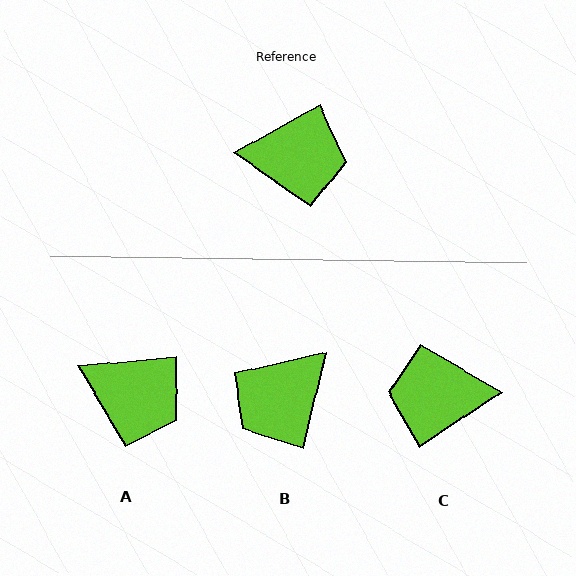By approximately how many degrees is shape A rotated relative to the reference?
Approximately 24 degrees clockwise.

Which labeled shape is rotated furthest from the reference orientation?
C, about 175 degrees away.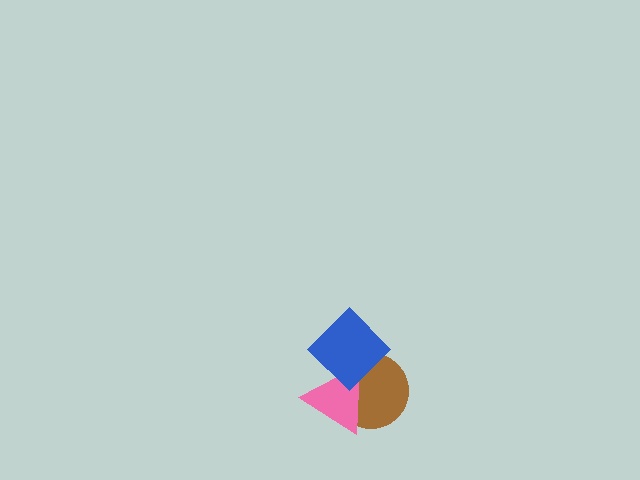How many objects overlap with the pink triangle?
2 objects overlap with the pink triangle.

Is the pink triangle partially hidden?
Yes, it is partially covered by another shape.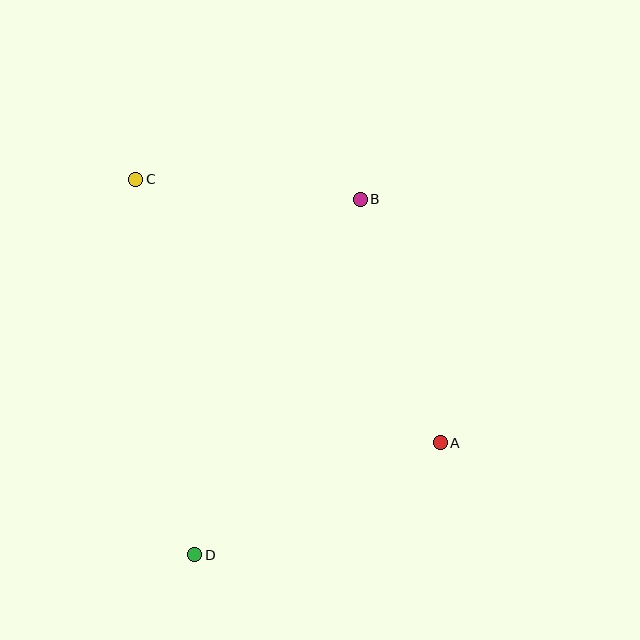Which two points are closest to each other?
Points B and C are closest to each other.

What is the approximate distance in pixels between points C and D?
The distance between C and D is approximately 380 pixels.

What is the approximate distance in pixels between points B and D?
The distance between B and D is approximately 392 pixels.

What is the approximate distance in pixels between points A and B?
The distance between A and B is approximately 256 pixels.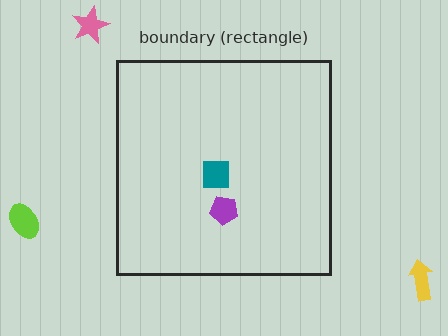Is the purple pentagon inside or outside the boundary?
Inside.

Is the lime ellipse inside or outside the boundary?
Outside.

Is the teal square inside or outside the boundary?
Inside.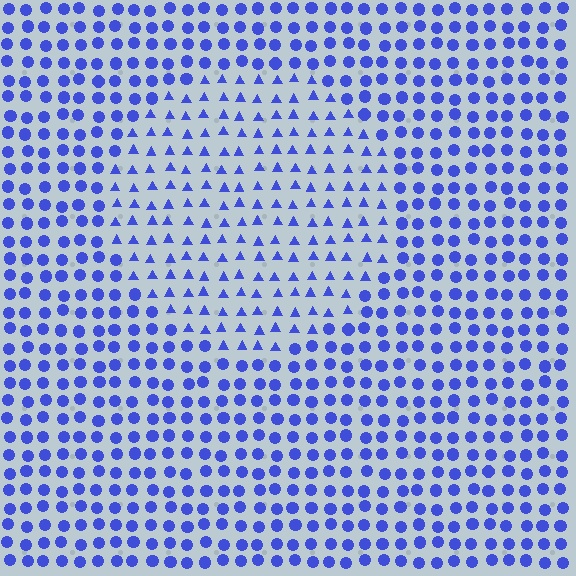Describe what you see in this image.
The image is filled with small blue elements arranged in a uniform grid. A circle-shaped region contains triangles, while the surrounding area contains circles. The boundary is defined purely by the change in element shape.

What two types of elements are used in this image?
The image uses triangles inside the circle region and circles outside it.